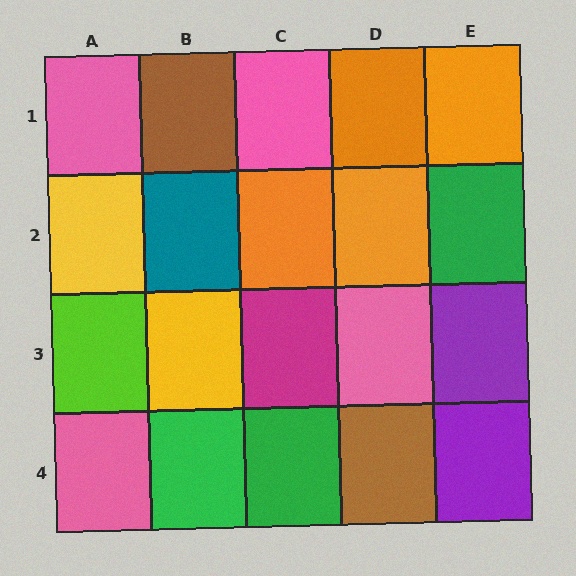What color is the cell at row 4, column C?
Green.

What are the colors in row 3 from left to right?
Lime, yellow, magenta, pink, purple.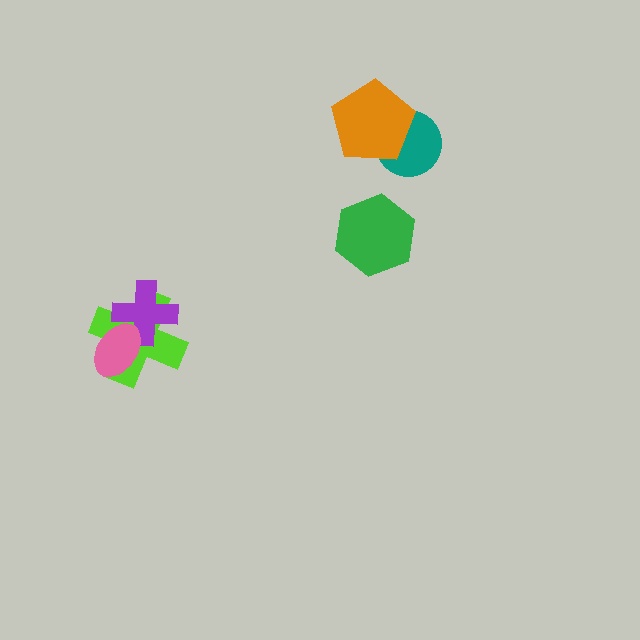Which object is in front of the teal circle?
The orange pentagon is in front of the teal circle.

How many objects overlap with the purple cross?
2 objects overlap with the purple cross.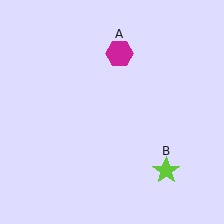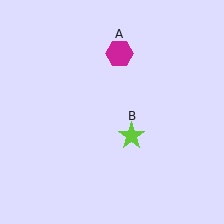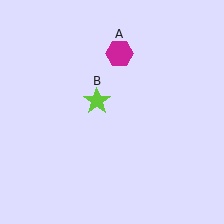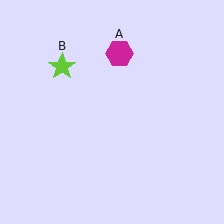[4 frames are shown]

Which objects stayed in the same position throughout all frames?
Magenta hexagon (object A) remained stationary.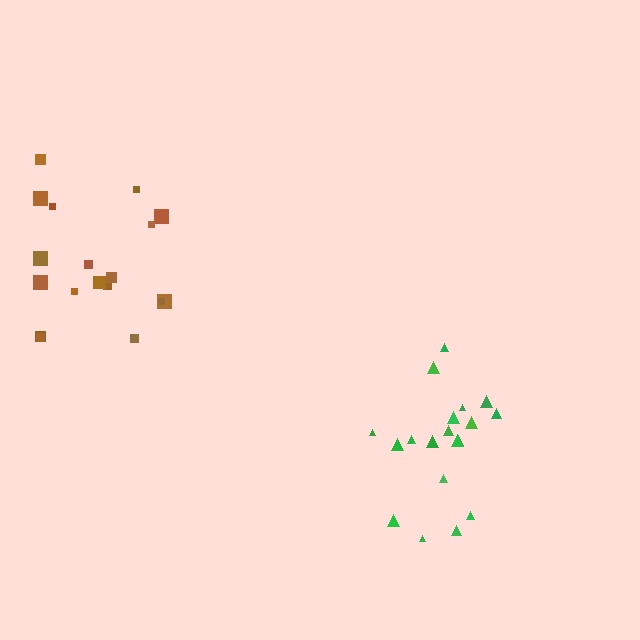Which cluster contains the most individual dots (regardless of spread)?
Green (19).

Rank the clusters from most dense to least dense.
green, brown.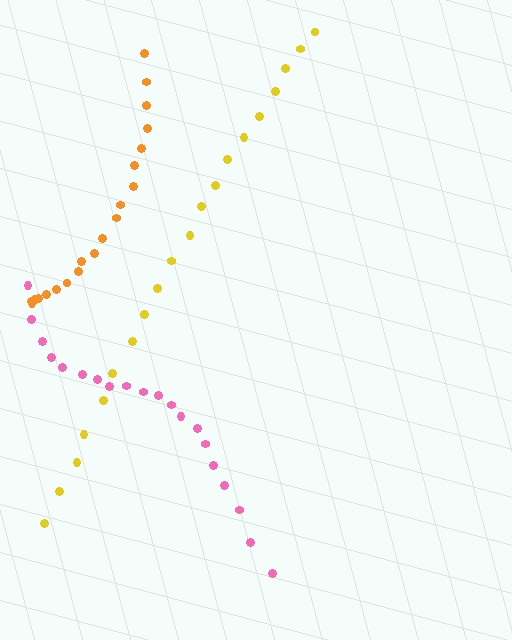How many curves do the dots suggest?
There are 3 distinct paths.